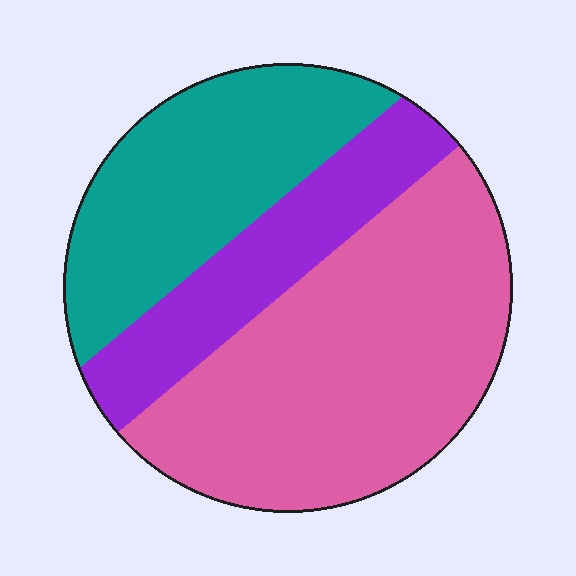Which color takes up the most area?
Pink, at roughly 50%.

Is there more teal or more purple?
Teal.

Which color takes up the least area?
Purple, at roughly 20%.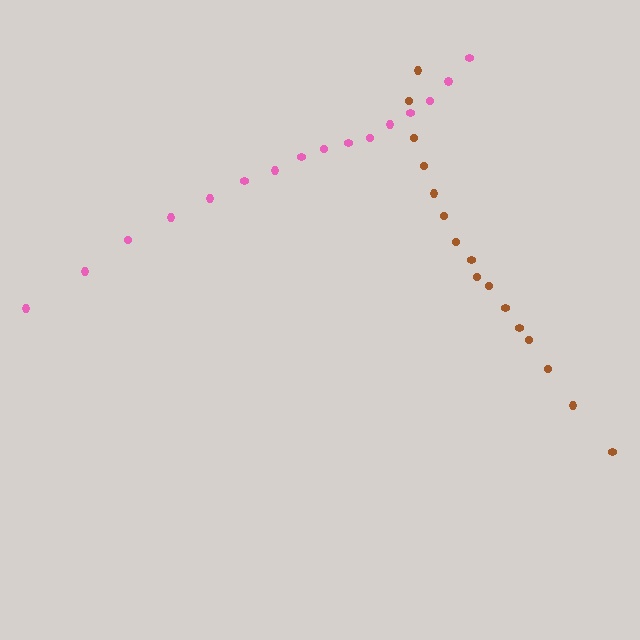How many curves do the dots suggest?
There are 2 distinct paths.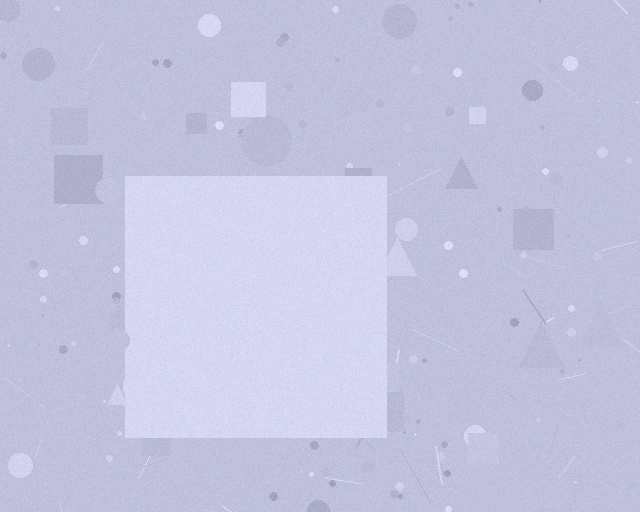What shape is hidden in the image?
A square is hidden in the image.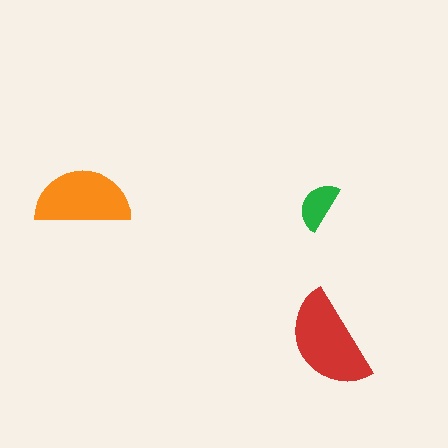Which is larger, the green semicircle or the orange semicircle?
The orange one.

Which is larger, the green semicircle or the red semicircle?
The red one.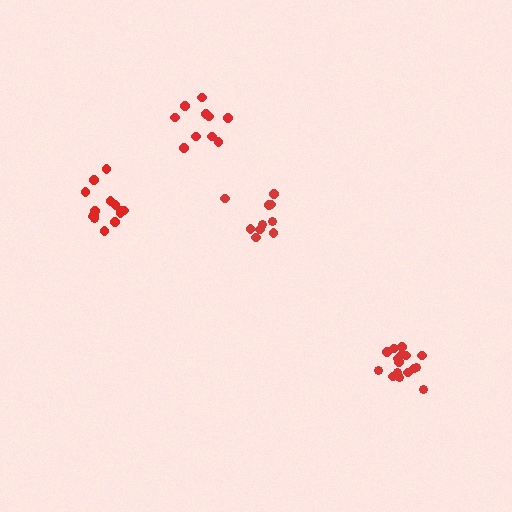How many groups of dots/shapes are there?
There are 4 groups.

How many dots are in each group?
Group 1: 10 dots, Group 2: 10 dots, Group 3: 16 dots, Group 4: 14 dots (50 total).